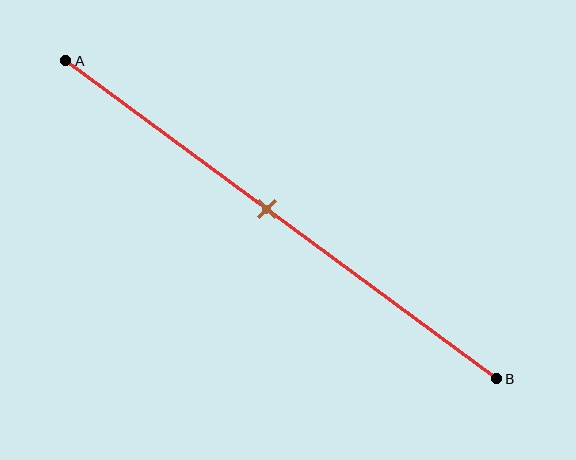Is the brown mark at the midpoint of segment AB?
No, the mark is at about 45% from A, not at the 50% midpoint.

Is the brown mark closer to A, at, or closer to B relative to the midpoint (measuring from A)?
The brown mark is closer to point A than the midpoint of segment AB.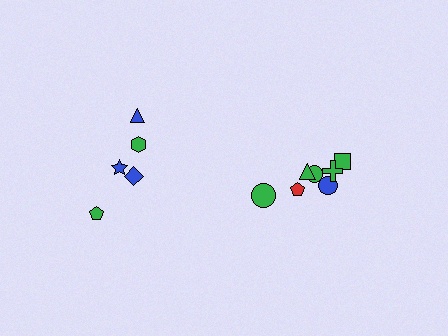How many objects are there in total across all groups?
There are 12 objects.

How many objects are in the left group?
There are 5 objects.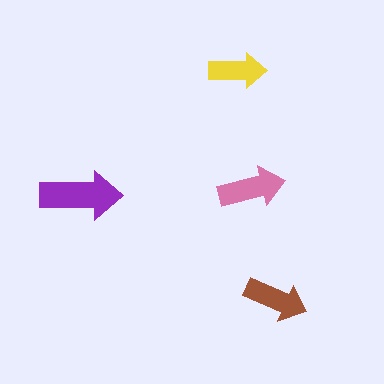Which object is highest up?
The yellow arrow is topmost.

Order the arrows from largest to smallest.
the purple one, the pink one, the brown one, the yellow one.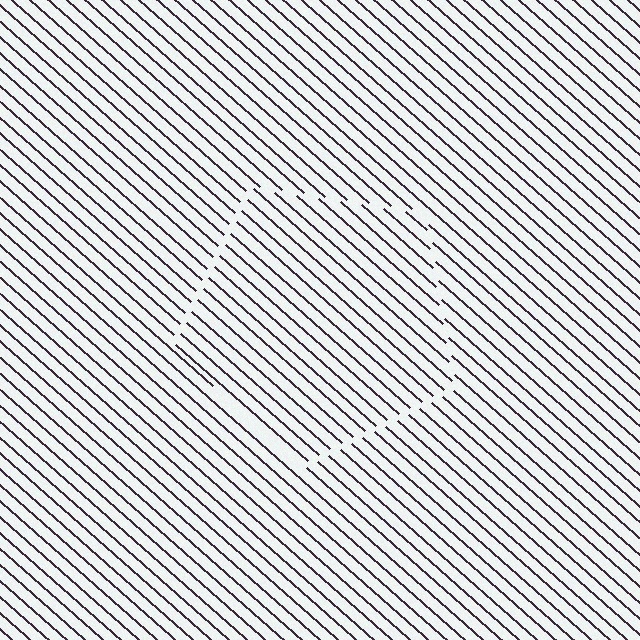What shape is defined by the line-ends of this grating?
An illusory pentagon. The interior of the shape contains the same grating, shifted by half a period — the contour is defined by the phase discontinuity where line-ends from the inner and outer gratings abut.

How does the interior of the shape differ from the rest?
The interior of the shape contains the same grating, shifted by half a period — the contour is defined by the phase discontinuity where line-ends from the inner and outer gratings abut.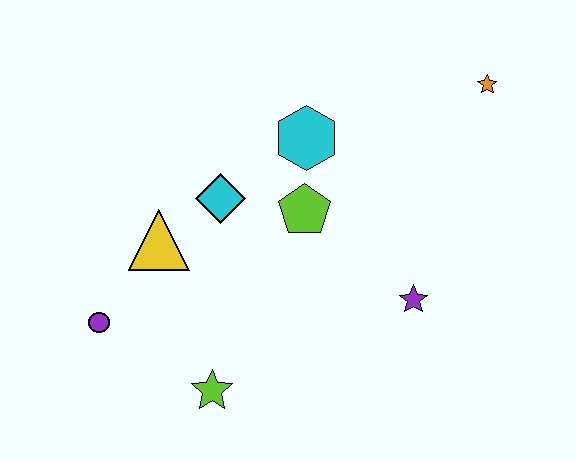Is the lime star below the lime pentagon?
Yes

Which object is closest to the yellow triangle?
The cyan diamond is closest to the yellow triangle.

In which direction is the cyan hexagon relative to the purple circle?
The cyan hexagon is to the right of the purple circle.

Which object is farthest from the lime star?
The orange star is farthest from the lime star.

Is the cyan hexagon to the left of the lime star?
No